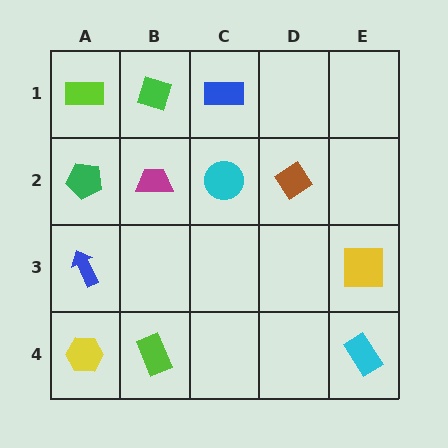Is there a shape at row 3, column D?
No, that cell is empty.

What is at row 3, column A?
A blue arrow.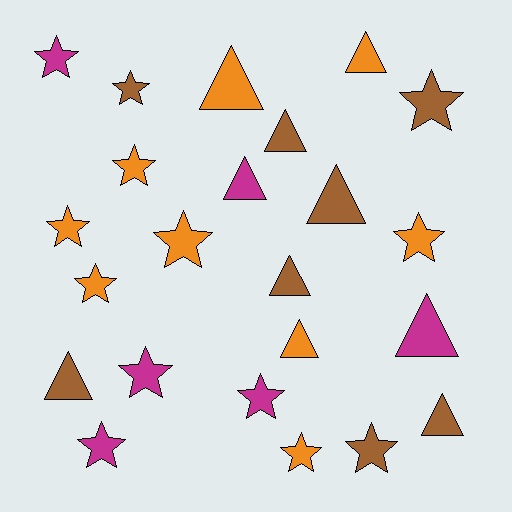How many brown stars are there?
There are 3 brown stars.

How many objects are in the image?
There are 23 objects.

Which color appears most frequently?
Orange, with 9 objects.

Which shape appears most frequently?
Star, with 13 objects.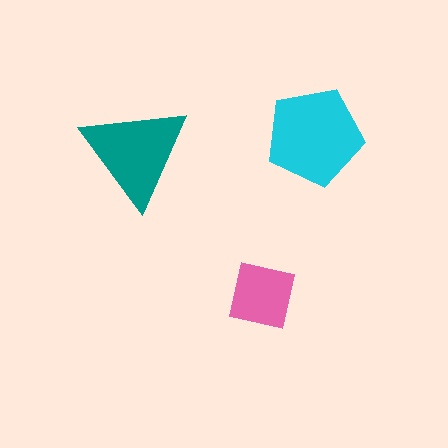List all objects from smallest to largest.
The pink square, the teal triangle, the cyan pentagon.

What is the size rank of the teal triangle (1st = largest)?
2nd.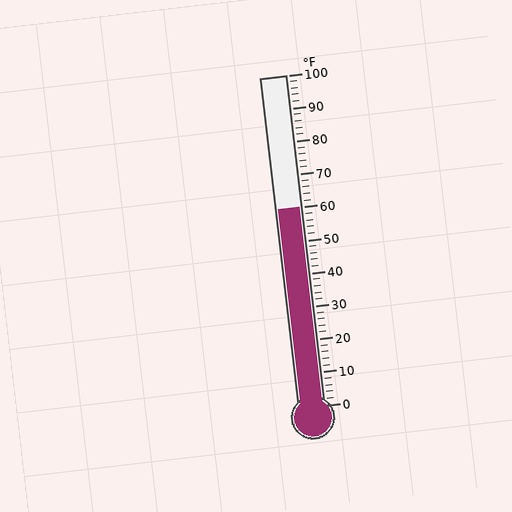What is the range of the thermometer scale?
The thermometer scale ranges from 0°F to 100°F.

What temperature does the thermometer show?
The thermometer shows approximately 60°F.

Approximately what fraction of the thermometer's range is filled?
The thermometer is filled to approximately 60% of its range.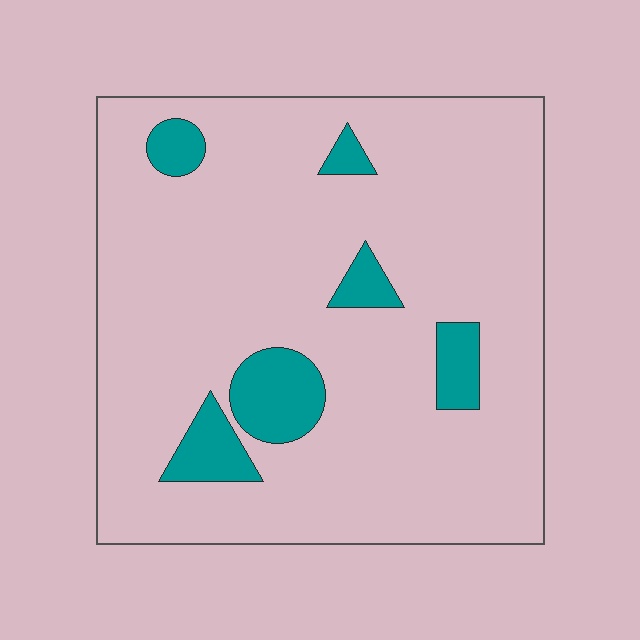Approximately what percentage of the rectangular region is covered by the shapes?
Approximately 10%.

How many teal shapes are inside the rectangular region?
6.